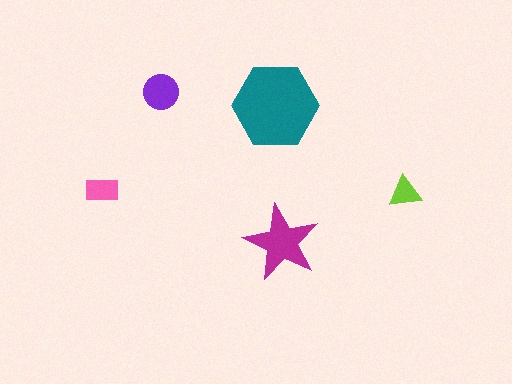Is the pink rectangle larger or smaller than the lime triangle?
Larger.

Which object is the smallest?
The lime triangle.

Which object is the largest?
The teal hexagon.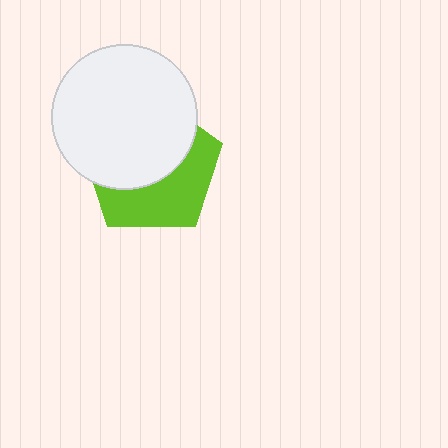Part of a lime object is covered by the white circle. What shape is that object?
It is a pentagon.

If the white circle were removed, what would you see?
You would see the complete lime pentagon.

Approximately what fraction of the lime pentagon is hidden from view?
Roughly 55% of the lime pentagon is hidden behind the white circle.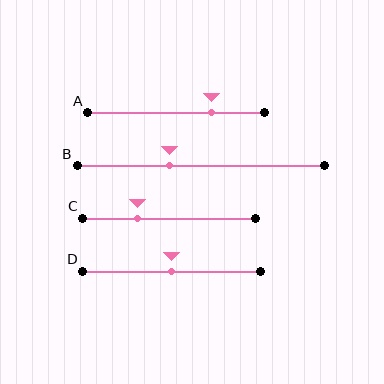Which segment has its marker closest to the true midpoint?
Segment D has its marker closest to the true midpoint.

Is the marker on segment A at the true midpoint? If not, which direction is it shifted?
No, the marker on segment A is shifted to the right by about 20% of the segment length.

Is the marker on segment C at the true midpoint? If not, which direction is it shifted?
No, the marker on segment C is shifted to the left by about 18% of the segment length.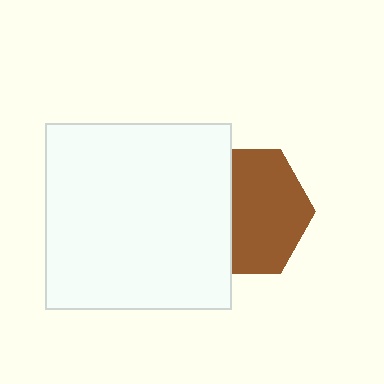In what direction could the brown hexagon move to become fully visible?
The brown hexagon could move right. That would shift it out from behind the white square entirely.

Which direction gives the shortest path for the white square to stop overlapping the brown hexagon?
Moving left gives the shortest separation.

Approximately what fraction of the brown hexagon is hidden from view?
Roughly 38% of the brown hexagon is hidden behind the white square.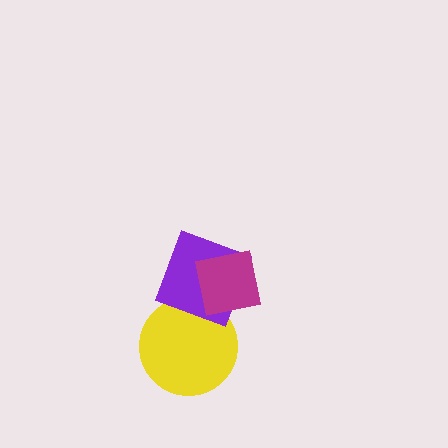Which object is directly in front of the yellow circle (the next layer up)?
The purple square is directly in front of the yellow circle.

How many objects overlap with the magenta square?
2 objects overlap with the magenta square.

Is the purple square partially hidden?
Yes, it is partially covered by another shape.